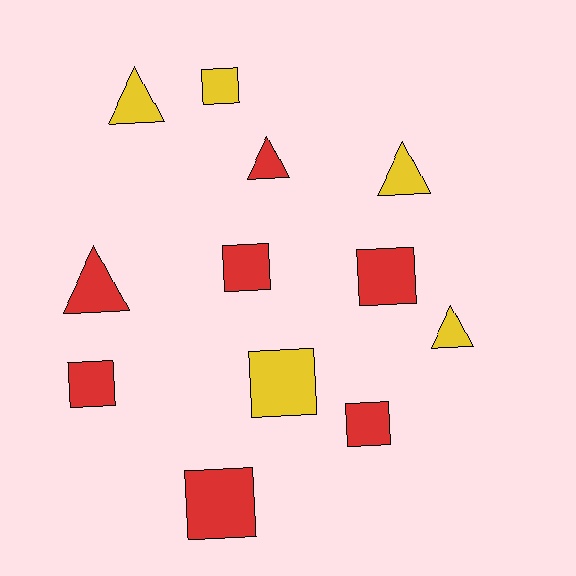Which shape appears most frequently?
Square, with 7 objects.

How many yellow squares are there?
There are 2 yellow squares.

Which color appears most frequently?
Red, with 7 objects.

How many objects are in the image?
There are 12 objects.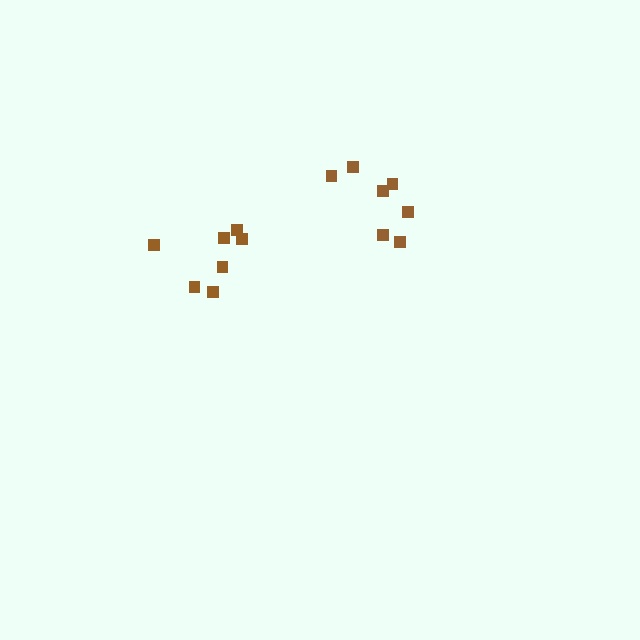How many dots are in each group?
Group 1: 7 dots, Group 2: 7 dots (14 total).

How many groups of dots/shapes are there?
There are 2 groups.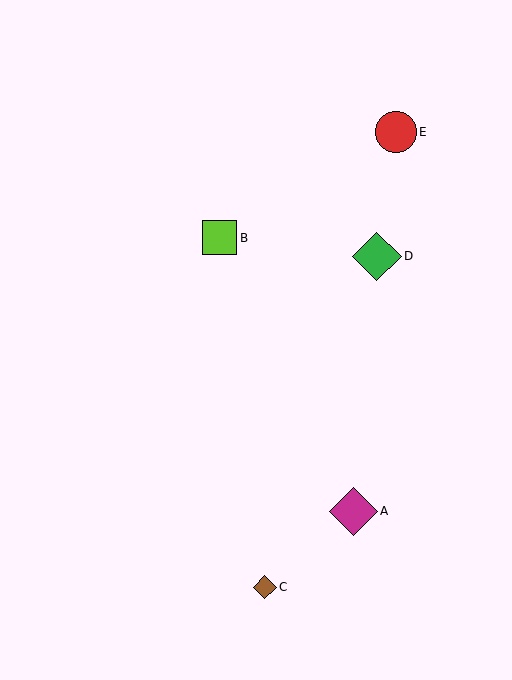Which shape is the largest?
The green diamond (labeled D) is the largest.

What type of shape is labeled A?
Shape A is a magenta diamond.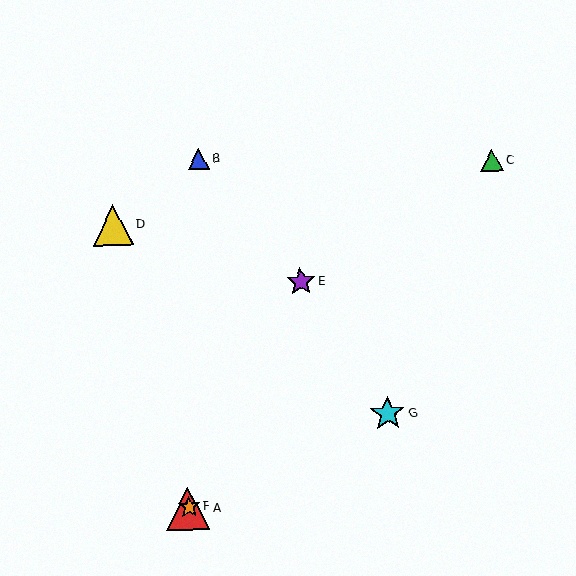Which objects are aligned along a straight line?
Objects A, E, F are aligned along a straight line.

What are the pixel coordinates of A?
Object A is at (188, 509).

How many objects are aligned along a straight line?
3 objects (A, E, F) are aligned along a straight line.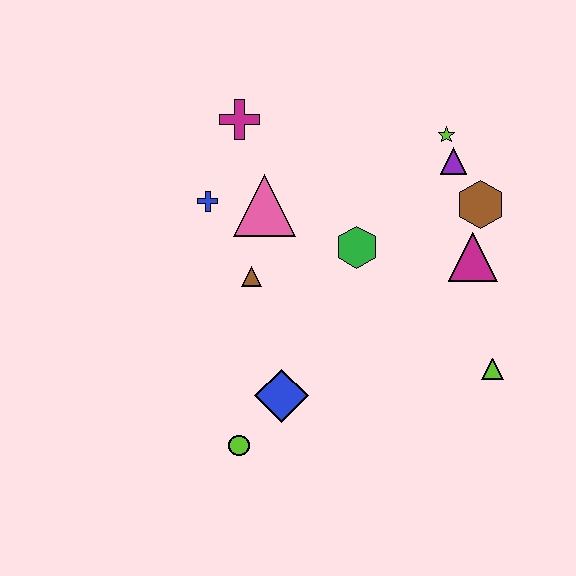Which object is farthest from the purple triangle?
The lime circle is farthest from the purple triangle.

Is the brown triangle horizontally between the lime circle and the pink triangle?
Yes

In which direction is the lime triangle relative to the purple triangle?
The lime triangle is below the purple triangle.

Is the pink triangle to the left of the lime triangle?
Yes